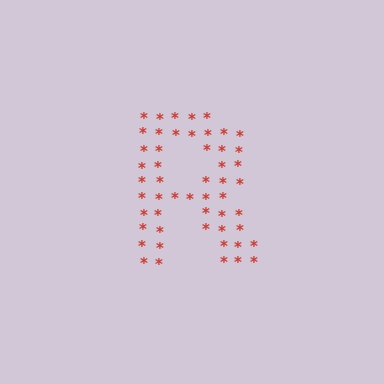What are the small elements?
The small elements are asterisks.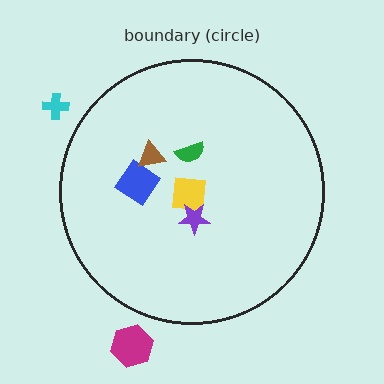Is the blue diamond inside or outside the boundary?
Inside.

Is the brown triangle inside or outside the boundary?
Inside.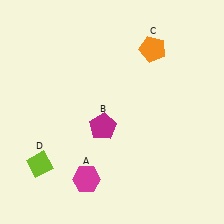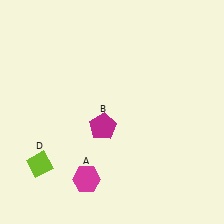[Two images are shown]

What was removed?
The orange pentagon (C) was removed in Image 2.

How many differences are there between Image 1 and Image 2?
There is 1 difference between the two images.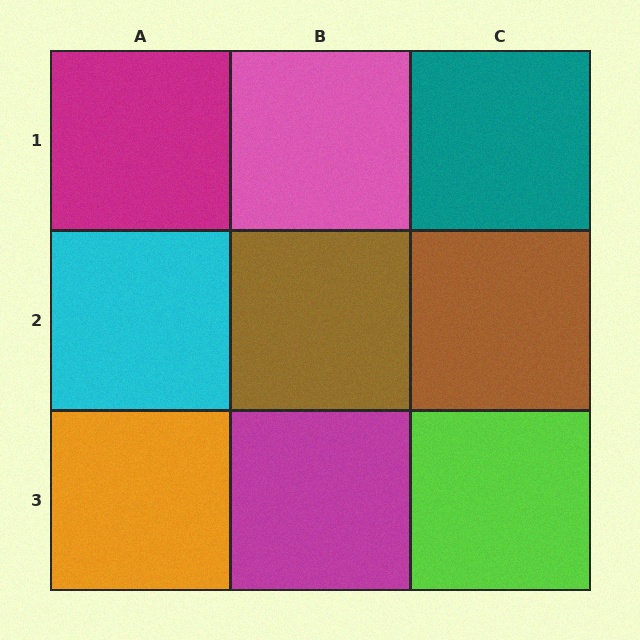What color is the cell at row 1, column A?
Magenta.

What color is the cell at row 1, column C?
Teal.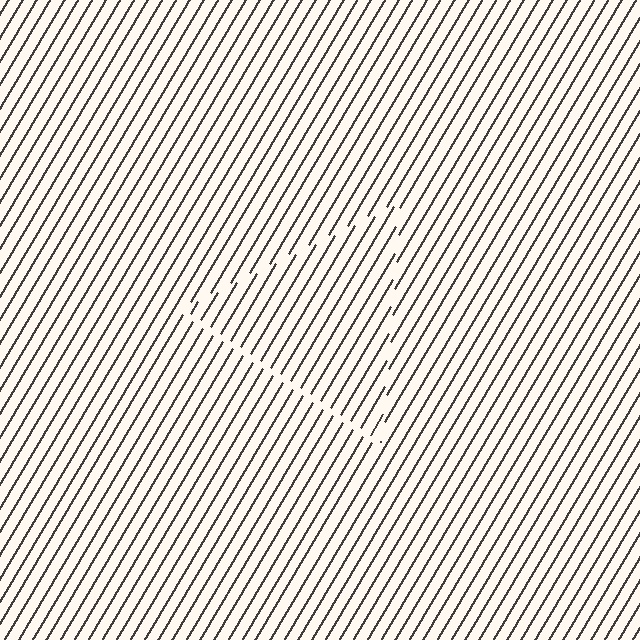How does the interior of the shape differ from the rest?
The interior of the shape contains the same grating, shifted by half a period — the contour is defined by the phase discontinuity where line-ends from the inner and outer gratings abut.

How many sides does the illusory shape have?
3 sides — the line-ends trace a triangle.